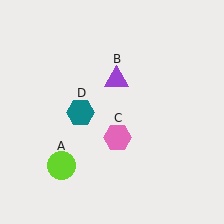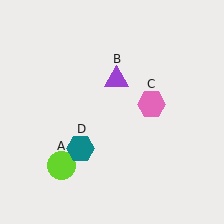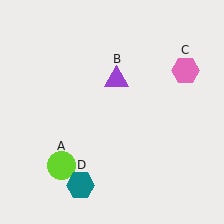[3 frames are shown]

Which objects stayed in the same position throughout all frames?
Lime circle (object A) and purple triangle (object B) remained stationary.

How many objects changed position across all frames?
2 objects changed position: pink hexagon (object C), teal hexagon (object D).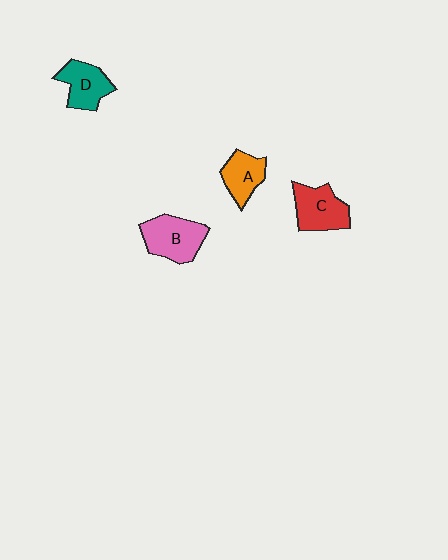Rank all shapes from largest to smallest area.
From largest to smallest: B (pink), C (red), D (teal), A (orange).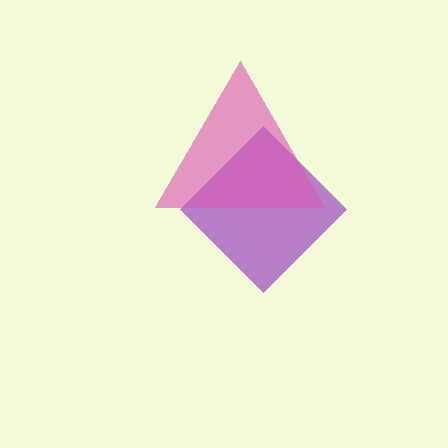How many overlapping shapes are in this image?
There are 2 overlapping shapes in the image.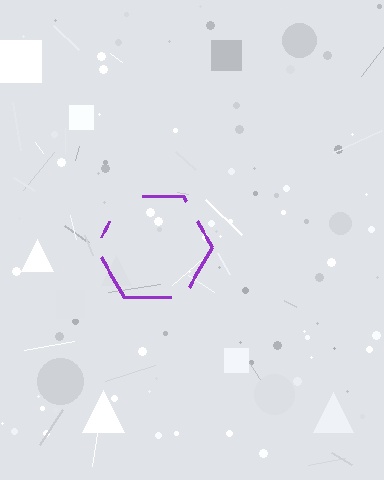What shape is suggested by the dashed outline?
The dashed outline suggests a hexagon.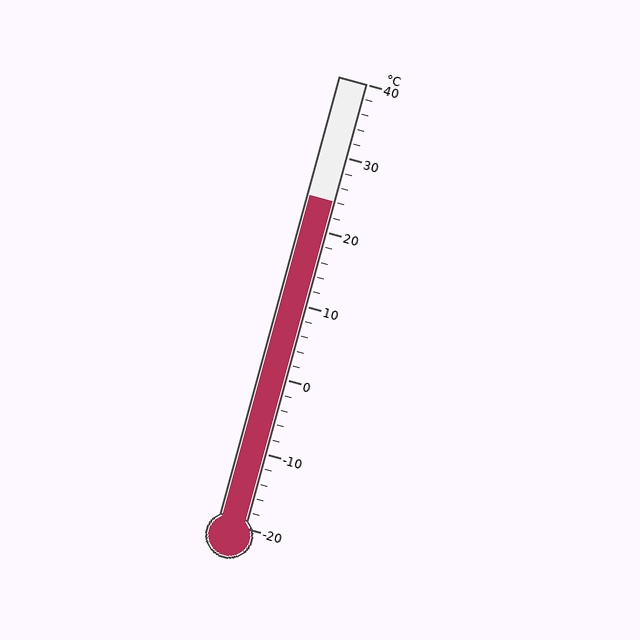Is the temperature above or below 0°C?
The temperature is above 0°C.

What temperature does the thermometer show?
The thermometer shows approximately 24°C.